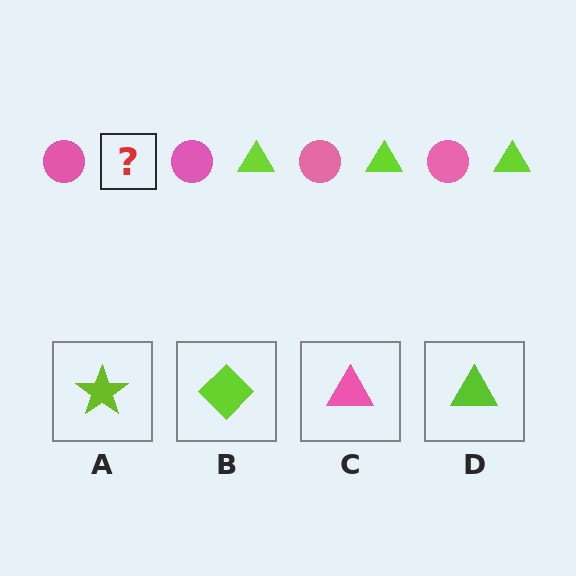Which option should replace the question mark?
Option D.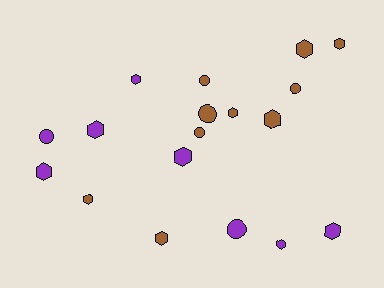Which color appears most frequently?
Brown, with 10 objects.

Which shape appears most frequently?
Hexagon, with 12 objects.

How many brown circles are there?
There are 4 brown circles.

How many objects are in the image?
There are 18 objects.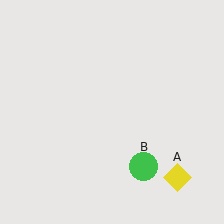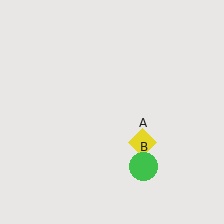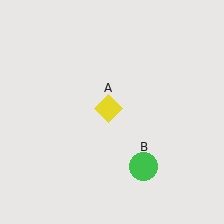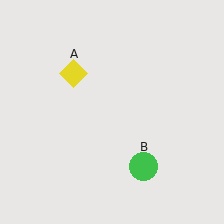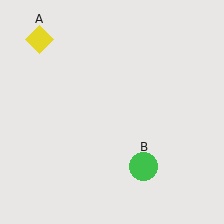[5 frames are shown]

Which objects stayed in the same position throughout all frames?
Green circle (object B) remained stationary.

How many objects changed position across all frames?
1 object changed position: yellow diamond (object A).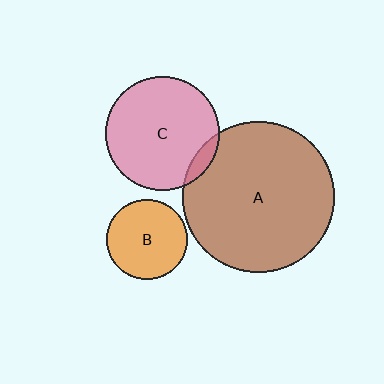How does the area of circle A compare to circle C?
Approximately 1.8 times.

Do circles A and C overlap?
Yes.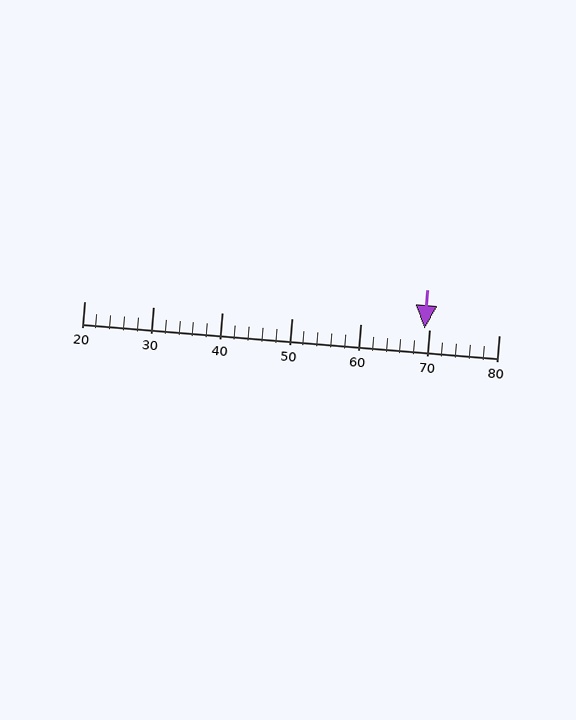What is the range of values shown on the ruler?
The ruler shows values from 20 to 80.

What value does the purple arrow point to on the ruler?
The purple arrow points to approximately 69.